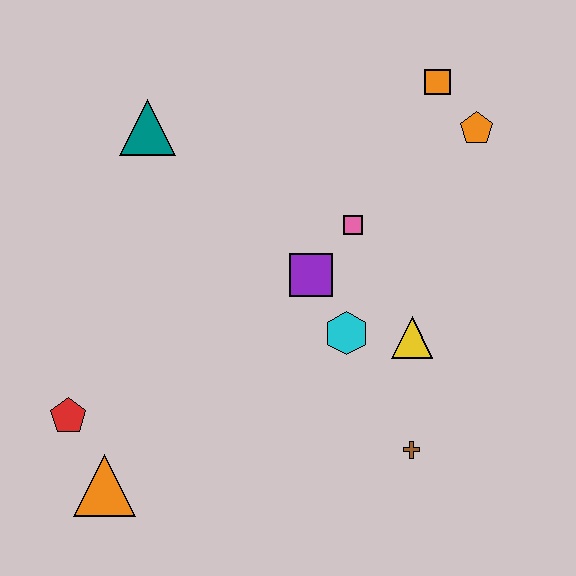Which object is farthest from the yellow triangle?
The red pentagon is farthest from the yellow triangle.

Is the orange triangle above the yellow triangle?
No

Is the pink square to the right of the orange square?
No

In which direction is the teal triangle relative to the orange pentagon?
The teal triangle is to the left of the orange pentagon.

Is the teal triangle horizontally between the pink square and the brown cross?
No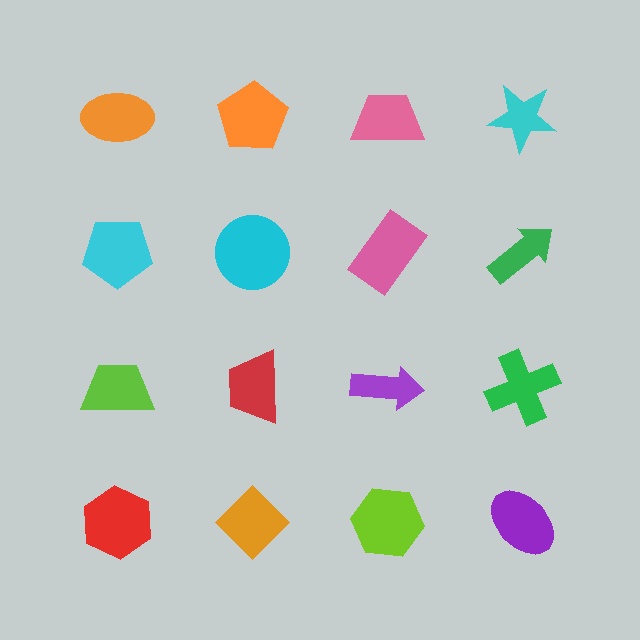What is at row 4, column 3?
A lime hexagon.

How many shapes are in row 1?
4 shapes.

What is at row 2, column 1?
A cyan pentagon.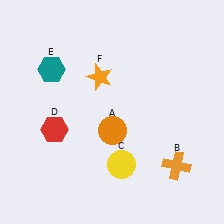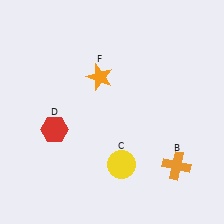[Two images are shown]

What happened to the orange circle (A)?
The orange circle (A) was removed in Image 2. It was in the bottom-right area of Image 1.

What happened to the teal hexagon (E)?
The teal hexagon (E) was removed in Image 2. It was in the top-left area of Image 1.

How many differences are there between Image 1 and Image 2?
There are 2 differences between the two images.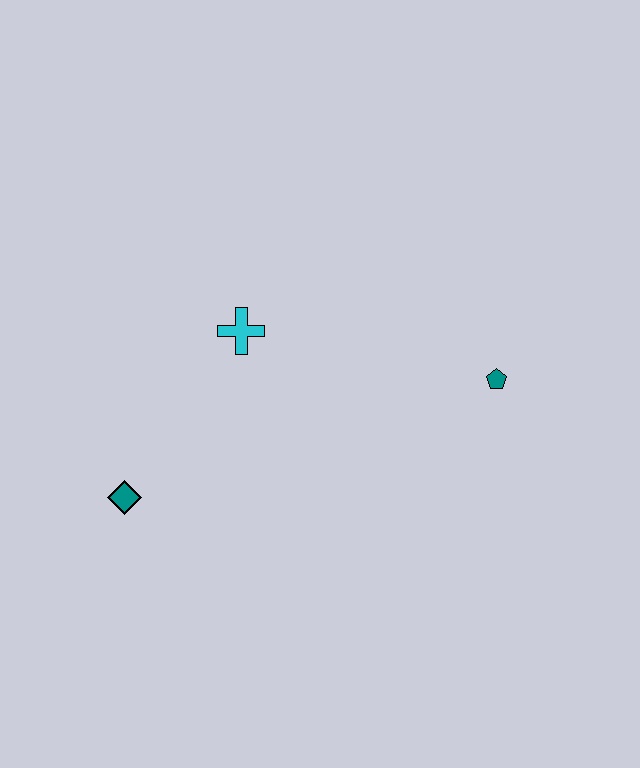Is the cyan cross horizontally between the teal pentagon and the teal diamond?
Yes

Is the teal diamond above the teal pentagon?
No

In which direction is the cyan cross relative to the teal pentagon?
The cyan cross is to the left of the teal pentagon.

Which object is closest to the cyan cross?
The teal diamond is closest to the cyan cross.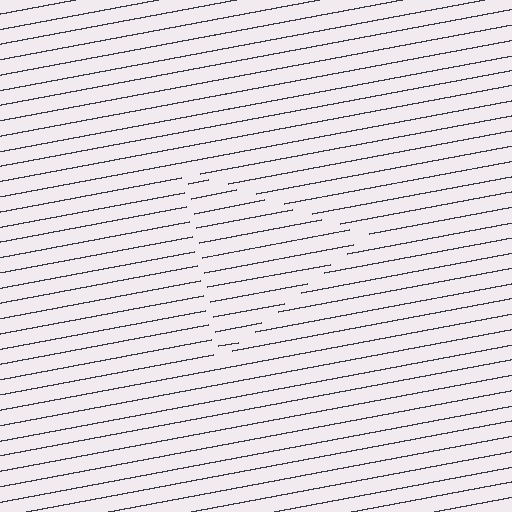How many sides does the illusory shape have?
3 sides — the line-ends trace a triangle.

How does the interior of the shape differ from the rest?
The interior of the shape contains the same grating, shifted by half a period — the contour is defined by the phase discontinuity where line-ends from the inner and outer gratings abut.